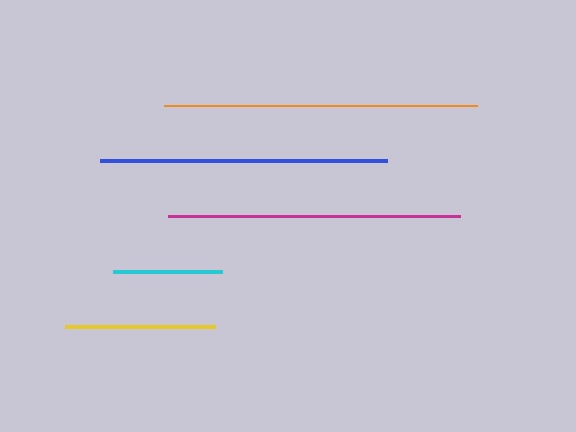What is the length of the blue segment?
The blue segment is approximately 288 pixels long.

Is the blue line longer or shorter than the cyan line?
The blue line is longer than the cyan line.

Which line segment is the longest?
The orange line is the longest at approximately 313 pixels.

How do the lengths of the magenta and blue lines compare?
The magenta and blue lines are approximately the same length.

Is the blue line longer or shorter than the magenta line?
The magenta line is longer than the blue line.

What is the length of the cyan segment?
The cyan segment is approximately 109 pixels long.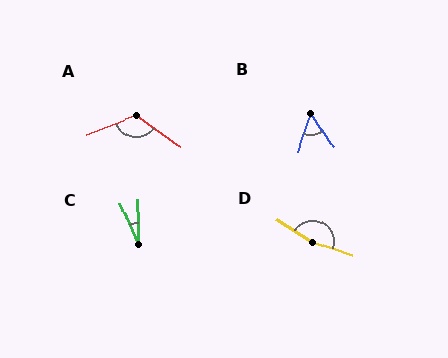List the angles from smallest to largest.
C (23°), B (53°), A (123°), D (165°).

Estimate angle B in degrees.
Approximately 53 degrees.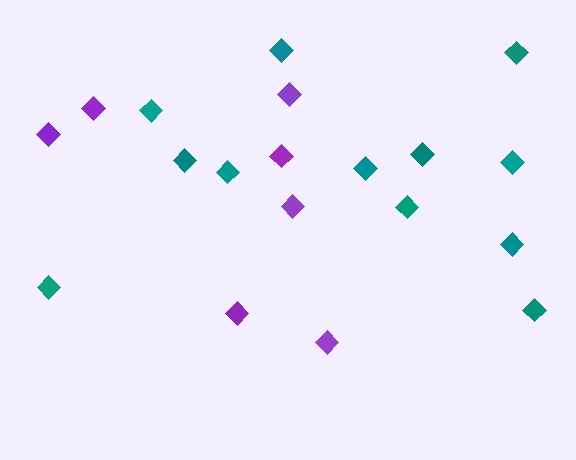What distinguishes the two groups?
There are 2 groups: one group of teal diamonds (12) and one group of purple diamonds (7).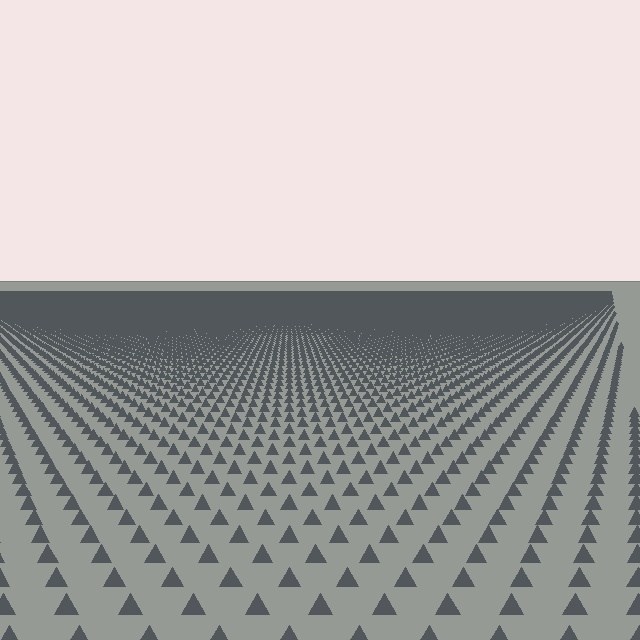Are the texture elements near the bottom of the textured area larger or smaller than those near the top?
Larger. Near the bottom, elements are closer to the viewer and appear at a bigger on-screen size.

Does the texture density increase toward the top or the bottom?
Density increases toward the top.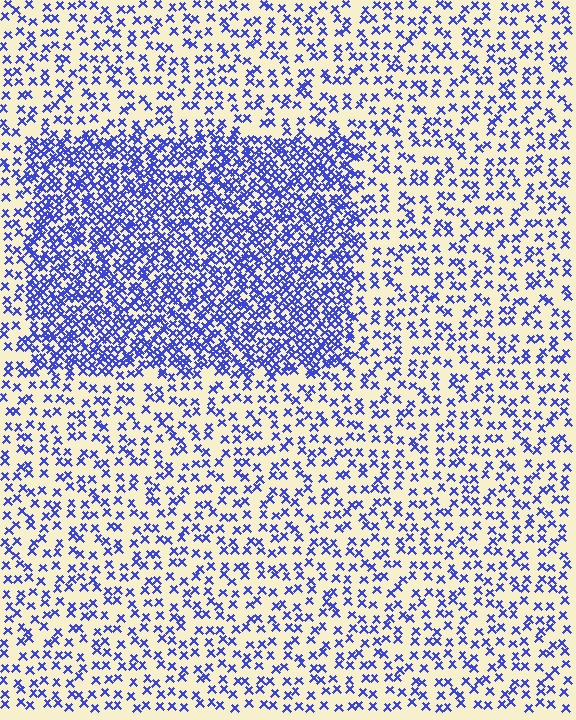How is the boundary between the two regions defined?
The boundary is defined by a change in element density (approximately 2.5x ratio). All elements are the same color, size, and shape.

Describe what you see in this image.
The image contains small blue elements arranged at two different densities. A rectangle-shaped region is visible where the elements are more densely packed than the surrounding area.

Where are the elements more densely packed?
The elements are more densely packed inside the rectangle boundary.